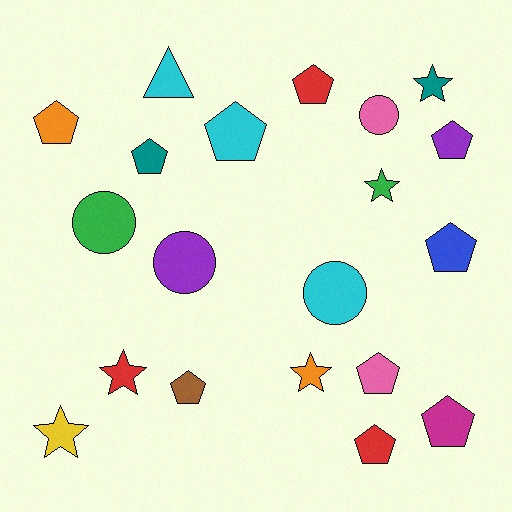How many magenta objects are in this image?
There is 1 magenta object.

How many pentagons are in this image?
There are 10 pentagons.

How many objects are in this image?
There are 20 objects.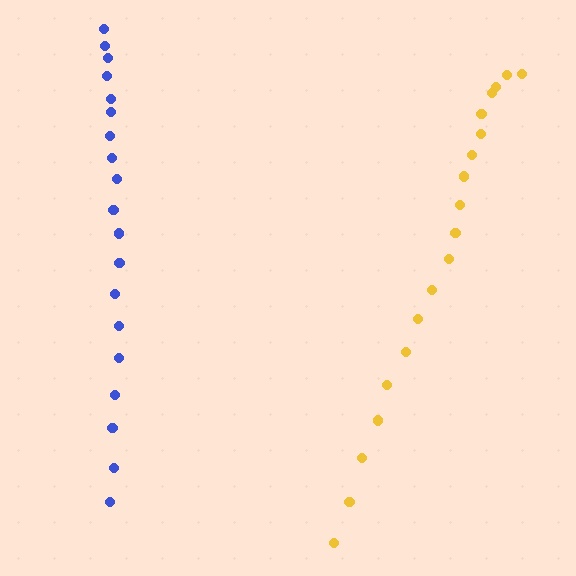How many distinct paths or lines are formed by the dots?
There are 2 distinct paths.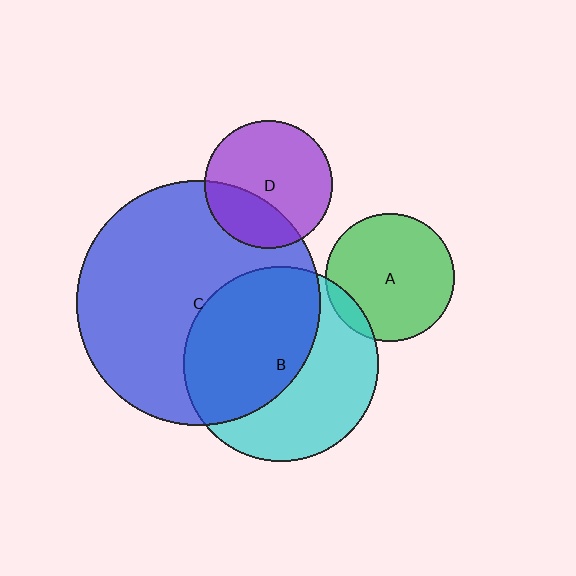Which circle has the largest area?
Circle C (blue).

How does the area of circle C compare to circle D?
Approximately 3.6 times.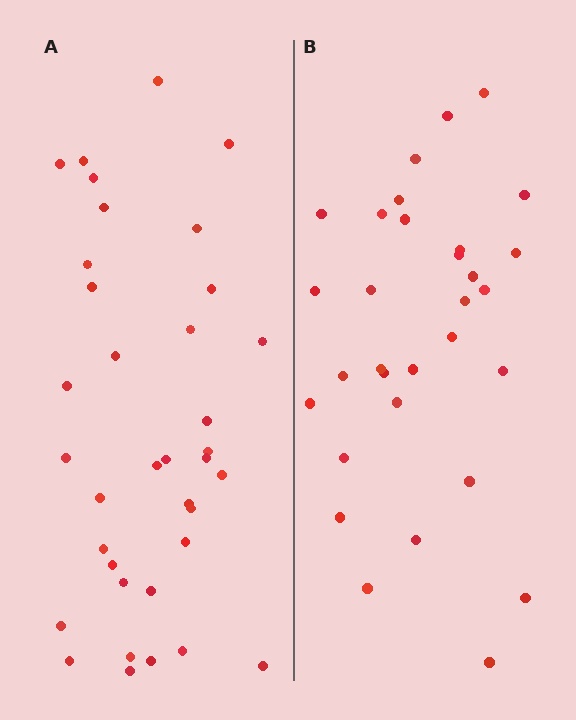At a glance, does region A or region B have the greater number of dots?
Region A (the left region) has more dots.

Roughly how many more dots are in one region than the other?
Region A has about 5 more dots than region B.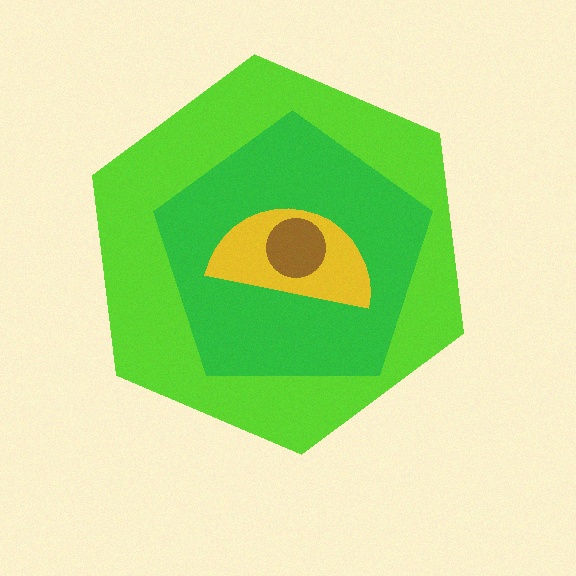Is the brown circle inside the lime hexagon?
Yes.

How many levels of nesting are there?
4.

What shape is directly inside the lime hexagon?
The green pentagon.